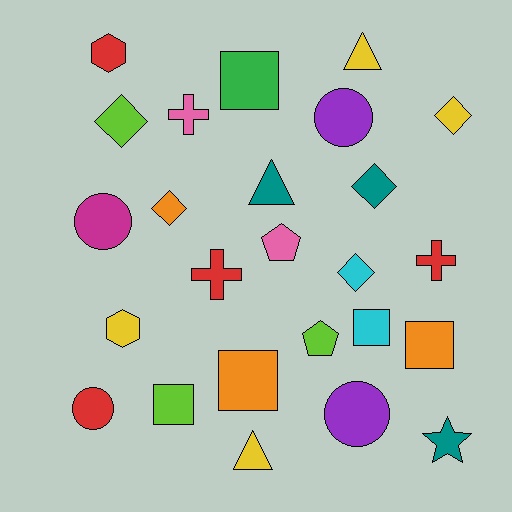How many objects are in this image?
There are 25 objects.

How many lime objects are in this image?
There are 3 lime objects.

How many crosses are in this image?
There are 3 crosses.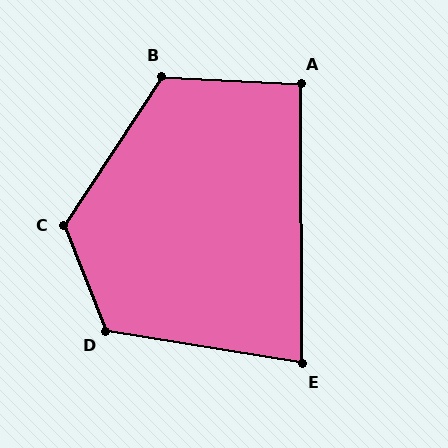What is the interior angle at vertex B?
Approximately 120 degrees (obtuse).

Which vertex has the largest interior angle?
C, at approximately 125 degrees.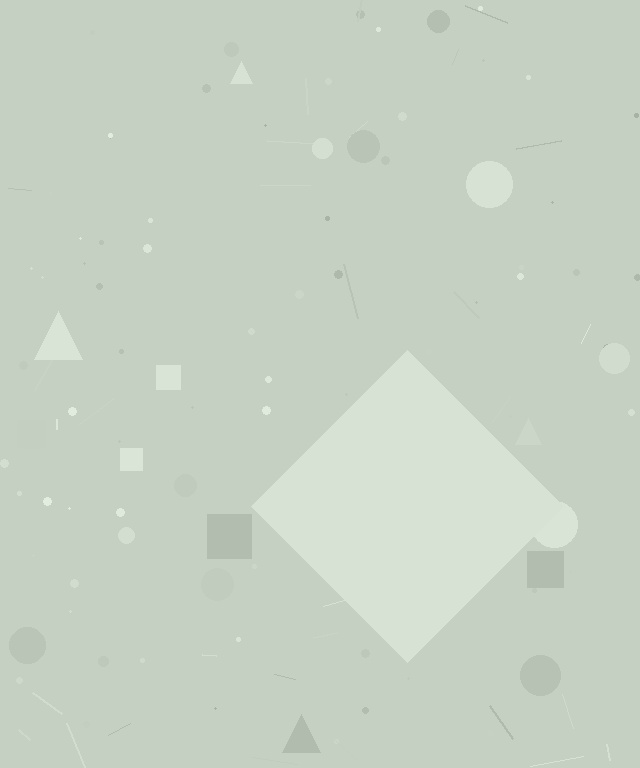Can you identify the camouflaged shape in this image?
The camouflaged shape is a diamond.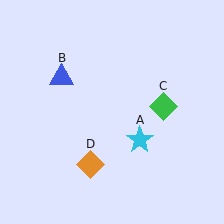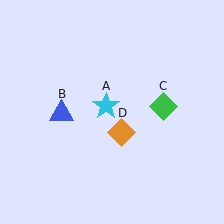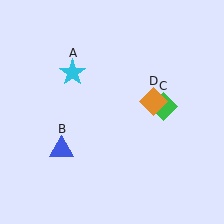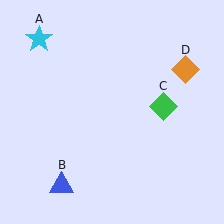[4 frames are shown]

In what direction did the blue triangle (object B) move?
The blue triangle (object B) moved down.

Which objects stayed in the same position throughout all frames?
Green diamond (object C) remained stationary.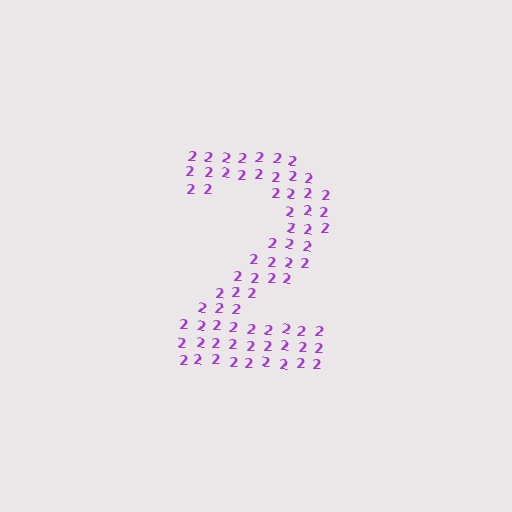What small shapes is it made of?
It is made of small digit 2's.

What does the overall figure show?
The overall figure shows the digit 2.